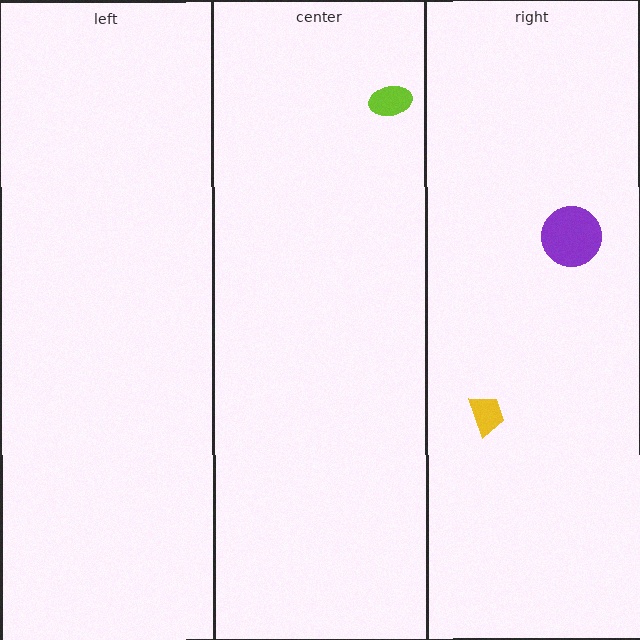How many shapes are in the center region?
1.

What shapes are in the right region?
The purple circle, the yellow trapezoid.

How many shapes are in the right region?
2.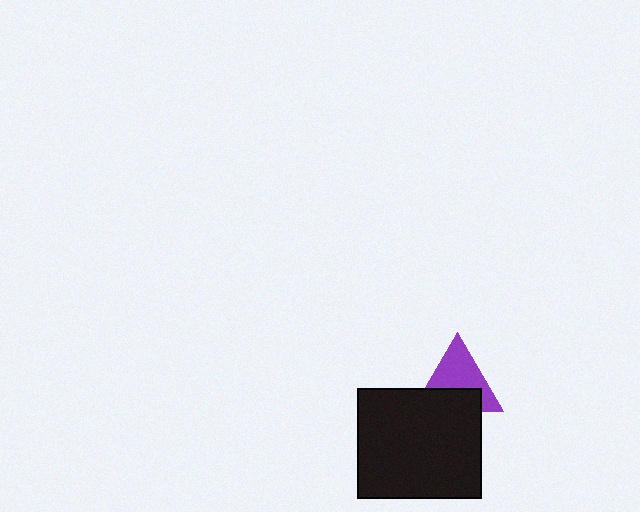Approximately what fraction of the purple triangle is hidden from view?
Roughly 41% of the purple triangle is hidden behind the black rectangle.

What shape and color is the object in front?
The object in front is a black rectangle.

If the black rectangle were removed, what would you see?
You would see the complete purple triangle.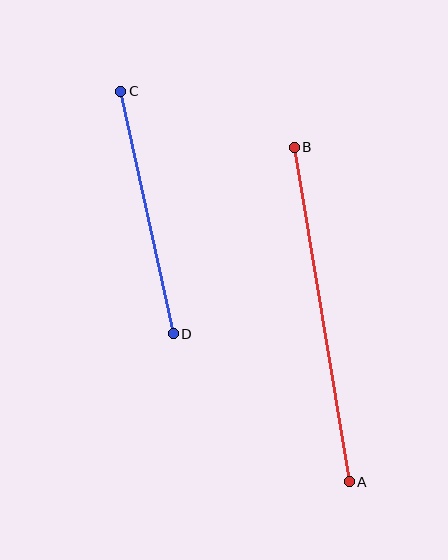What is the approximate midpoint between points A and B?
The midpoint is at approximately (322, 314) pixels.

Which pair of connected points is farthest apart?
Points A and B are farthest apart.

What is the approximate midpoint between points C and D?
The midpoint is at approximately (147, 212) pixels.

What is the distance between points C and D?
The distance is approximately 248 pixels.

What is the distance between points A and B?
The distance is approximately 339 pixels.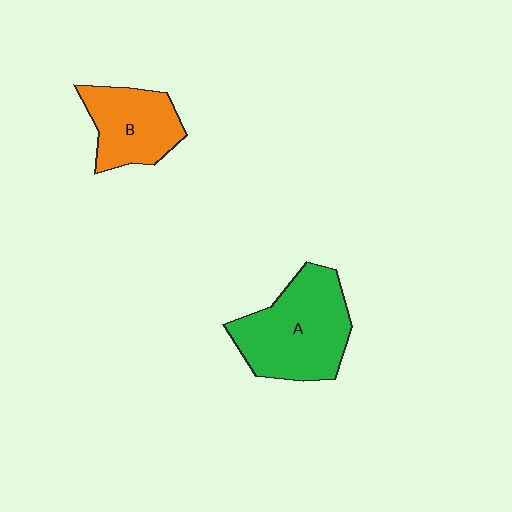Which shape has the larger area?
Shape A (green).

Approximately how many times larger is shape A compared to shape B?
Approximately 1.5 times.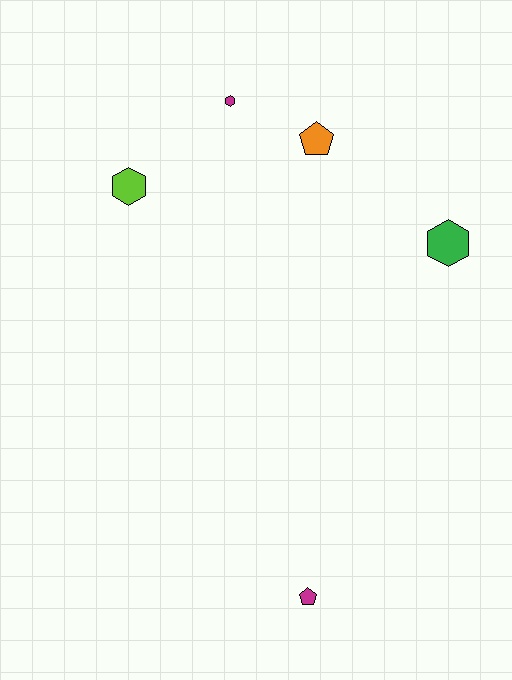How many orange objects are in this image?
There is 1 orange object.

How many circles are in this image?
There are no circles.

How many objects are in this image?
There are 5 objects.